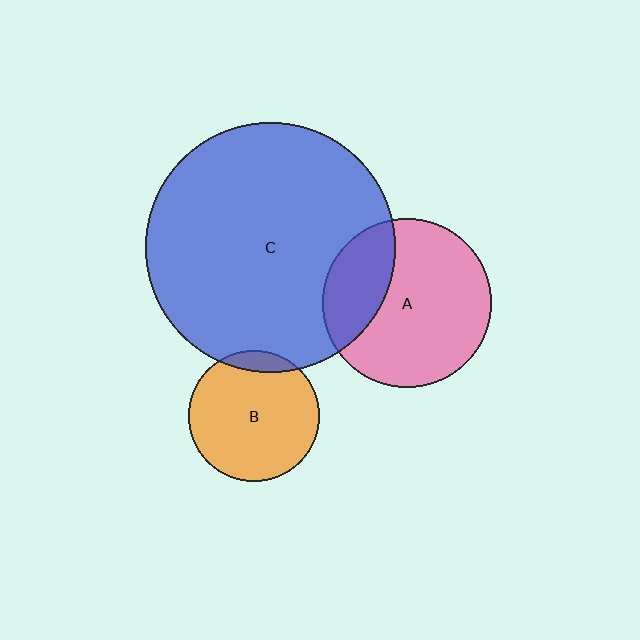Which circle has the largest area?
Circle C (blue).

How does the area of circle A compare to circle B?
Approximately 1.6 times.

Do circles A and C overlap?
Yes.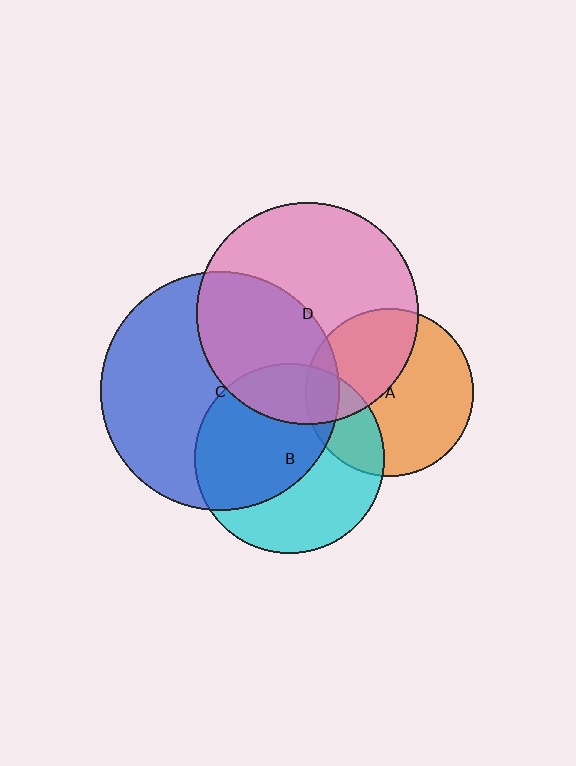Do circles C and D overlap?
Yes.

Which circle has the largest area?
Circle C (blue).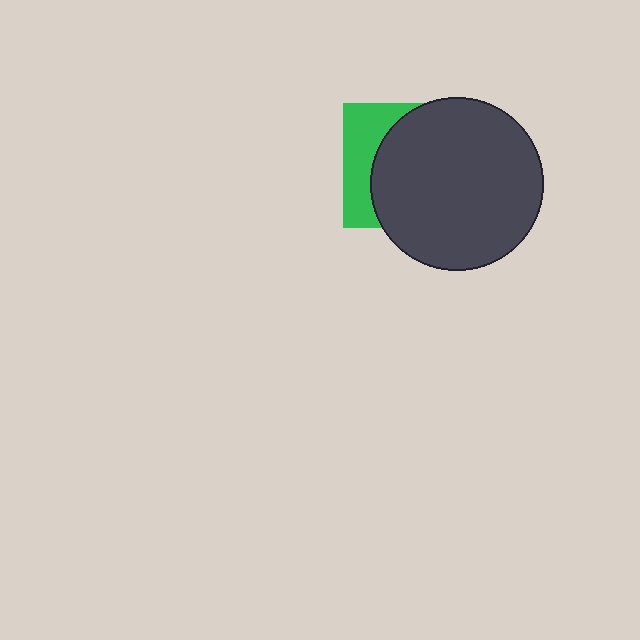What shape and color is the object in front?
The object in front is a dark gray circle.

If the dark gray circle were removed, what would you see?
You would see the complete green square.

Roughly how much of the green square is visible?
A small part of it is visible (roughly 30%).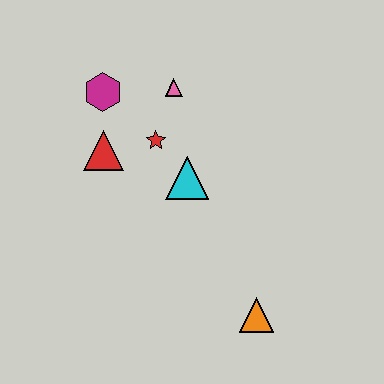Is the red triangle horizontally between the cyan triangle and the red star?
No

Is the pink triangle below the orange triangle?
No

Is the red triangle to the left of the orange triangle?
Yes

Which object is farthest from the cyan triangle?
The orange triangle is farthest from the cyan triangle.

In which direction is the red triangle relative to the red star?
The red triangle is to the left of the red star.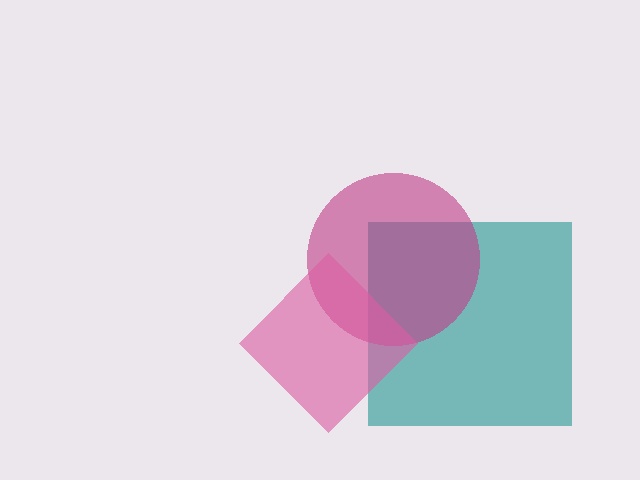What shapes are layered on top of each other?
The layered shapes are: a teal square, a magenta circle, a pink diamond.